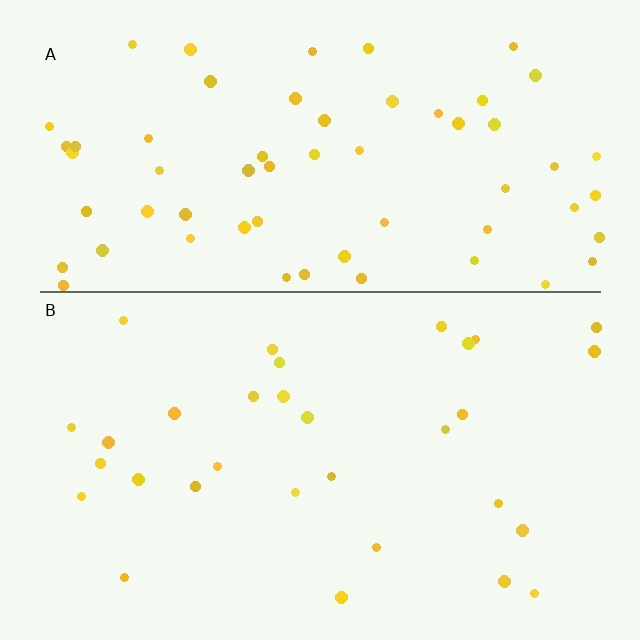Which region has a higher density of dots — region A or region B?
A (the top).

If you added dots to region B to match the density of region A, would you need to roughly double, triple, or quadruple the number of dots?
Approximately double.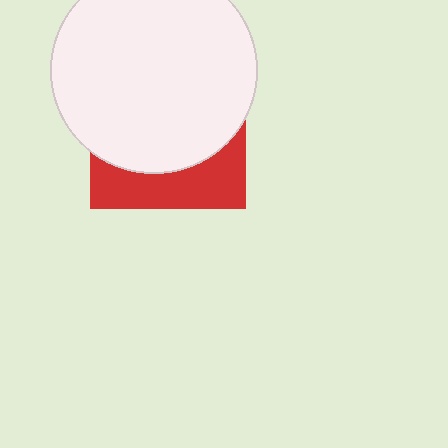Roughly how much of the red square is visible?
A small part of it is visible (roughly 30%).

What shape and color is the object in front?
The object in front is a white circle.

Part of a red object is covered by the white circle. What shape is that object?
It is a square.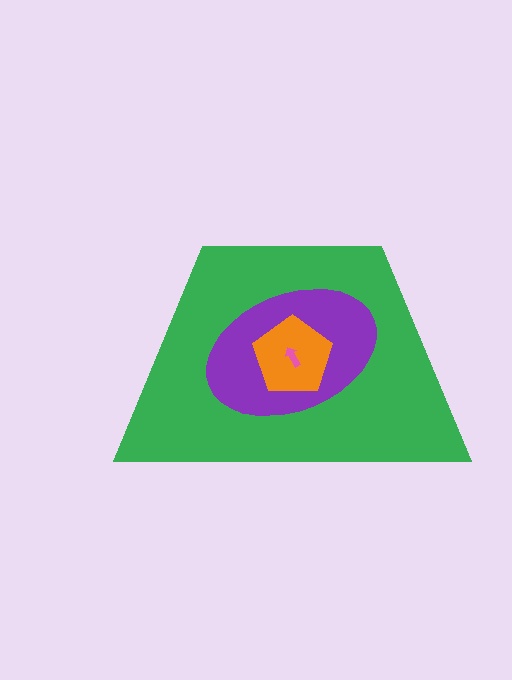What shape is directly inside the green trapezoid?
The purple ellipse.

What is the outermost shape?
The green trapezoid.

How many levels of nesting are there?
4.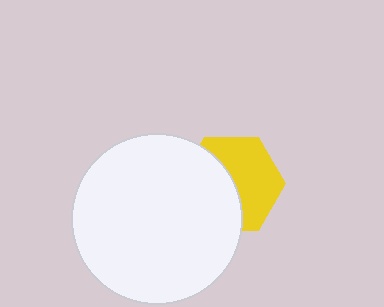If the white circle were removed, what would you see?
You would see the complete yellow hexagon.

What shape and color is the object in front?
The object in front is a white circle.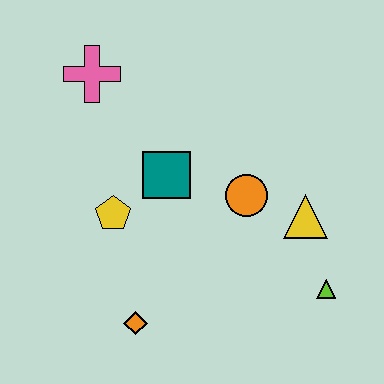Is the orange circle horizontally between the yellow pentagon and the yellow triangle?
Yes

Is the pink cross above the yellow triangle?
Yes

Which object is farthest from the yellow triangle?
The pink cross is farthest from the yellow triangle.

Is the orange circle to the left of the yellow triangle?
Yes